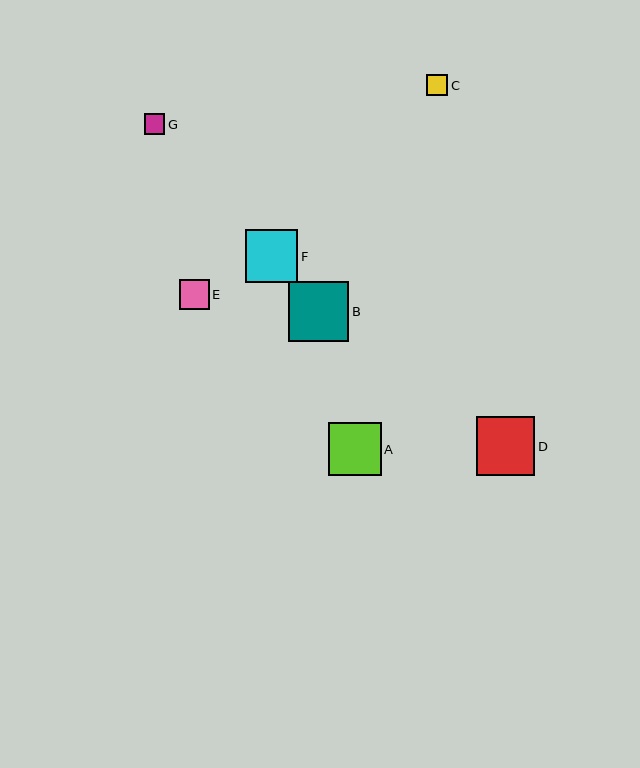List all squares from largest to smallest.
From largest to smallest: B, D, A, F, E, C, G.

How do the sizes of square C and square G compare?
Square C and square G are approximately the same size.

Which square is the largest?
Square B is the largest with a size of approximately 60 pixels.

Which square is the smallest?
Square G is the smallest with a size of approximately 21 pixels.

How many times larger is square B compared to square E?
Square B is approximately 2.0 times the size of square E.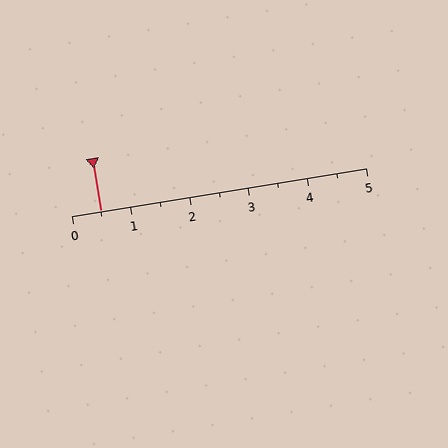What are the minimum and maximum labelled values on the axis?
The axis runs from 0 to 5.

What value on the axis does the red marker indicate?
The marker indicates approximately 0.5.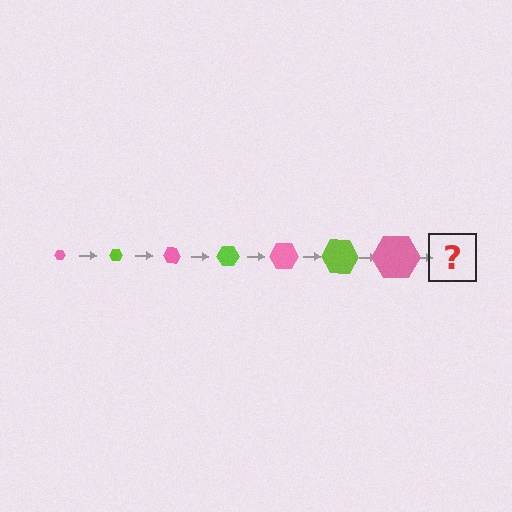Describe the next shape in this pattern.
It should be a lime hexagon, larger than the previous one.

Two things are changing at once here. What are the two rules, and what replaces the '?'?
The two rules are that the hexagon grows larger each step and the color cycles through pink and lime. The '?' should be a lime hexagon, larger than the previous one.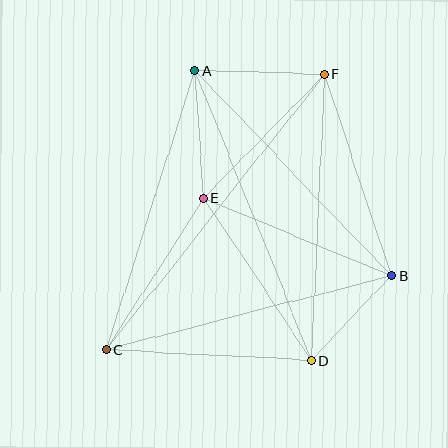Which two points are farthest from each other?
Points C and F are farthest from each other.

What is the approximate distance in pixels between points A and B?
The distance between A and B is approximately 284 pixels.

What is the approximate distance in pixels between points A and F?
The distance between A and F is approximately 130 pixels.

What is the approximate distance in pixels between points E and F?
The distance between E and F is approximately 173 pixels.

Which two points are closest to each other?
Points B and D are closest to each other.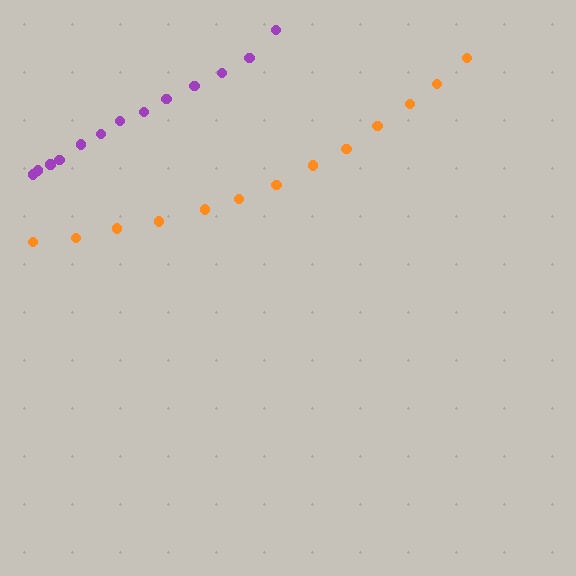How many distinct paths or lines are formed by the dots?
There are 2 distinct paths.